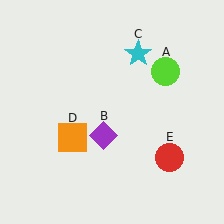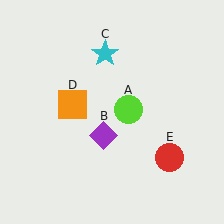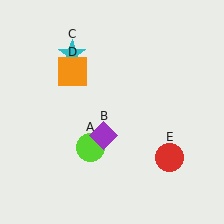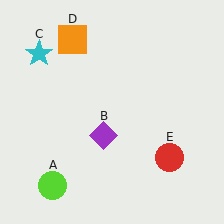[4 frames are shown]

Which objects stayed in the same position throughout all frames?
Purple diamond (object B) and red circle (object E) remained stationary.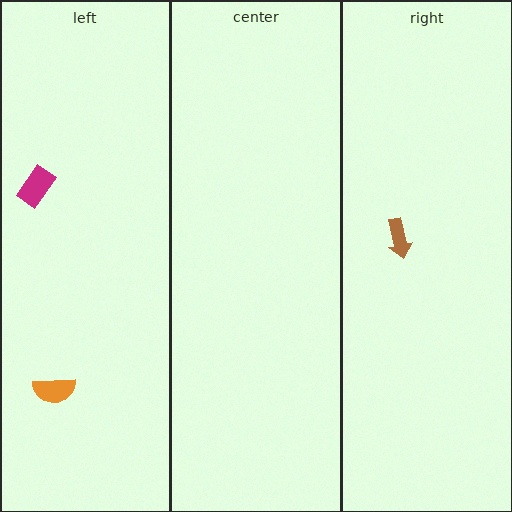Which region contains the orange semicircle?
The left region.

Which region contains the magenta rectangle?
The left region.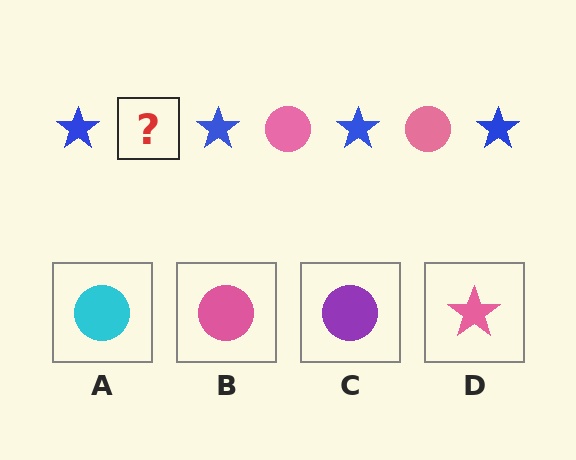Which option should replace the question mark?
Option B.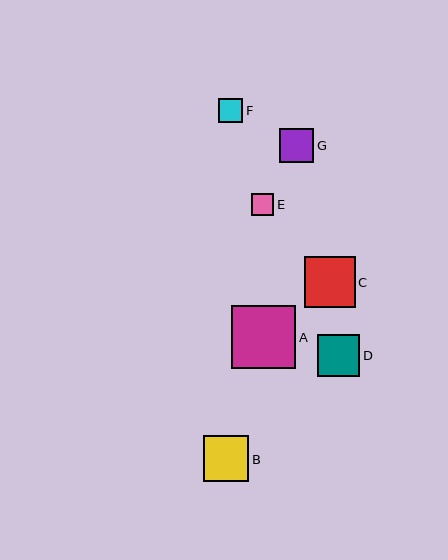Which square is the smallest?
Square E is the smallest with a size of approximately 22 pixels.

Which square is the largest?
Square A is the largest with a size of approximately 64 pixels.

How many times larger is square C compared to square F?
Square C is approximately 2.1 times the size of square F.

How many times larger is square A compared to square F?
Square A is approximately 2.6 times the size of square F.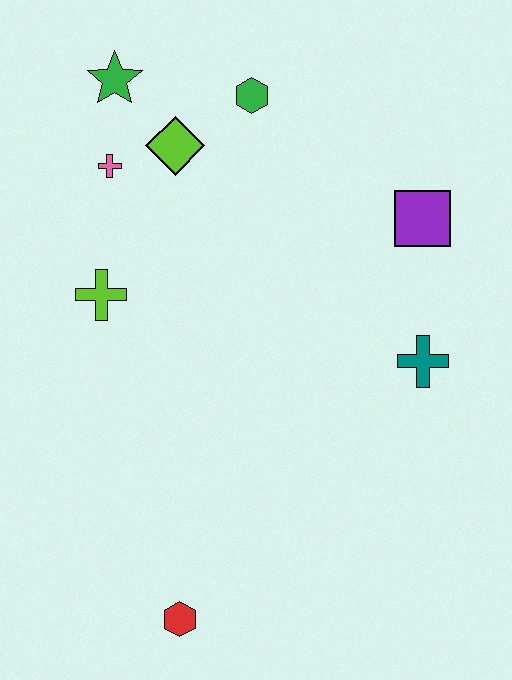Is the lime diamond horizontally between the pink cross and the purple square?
Yes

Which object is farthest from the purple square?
The red hexagon is farthest from the purple square.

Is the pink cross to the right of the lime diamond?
No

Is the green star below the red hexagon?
No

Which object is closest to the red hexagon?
The lime cross is closest to the red hexagon.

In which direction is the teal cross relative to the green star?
The teal cross is to the right of the green star.